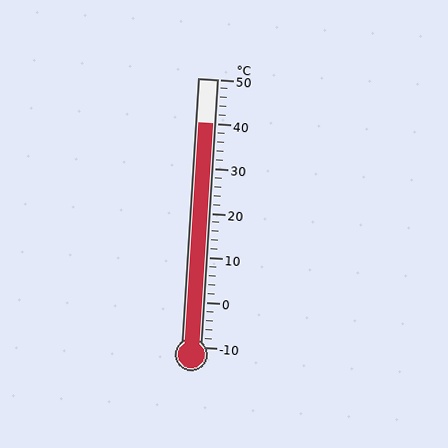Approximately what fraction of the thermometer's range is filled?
The thermometer is filled to approximately 85% of its range.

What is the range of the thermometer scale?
The thermometer scale ranges from -10°C to 50°C.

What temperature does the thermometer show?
The thermometer shows approximately 40°C.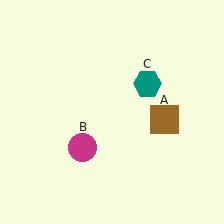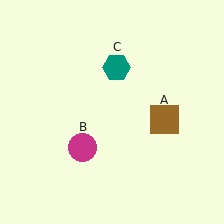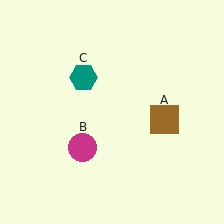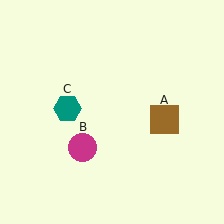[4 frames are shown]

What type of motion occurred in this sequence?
The teal hexagon (object C) rotated counterclockwise around the center of the scene.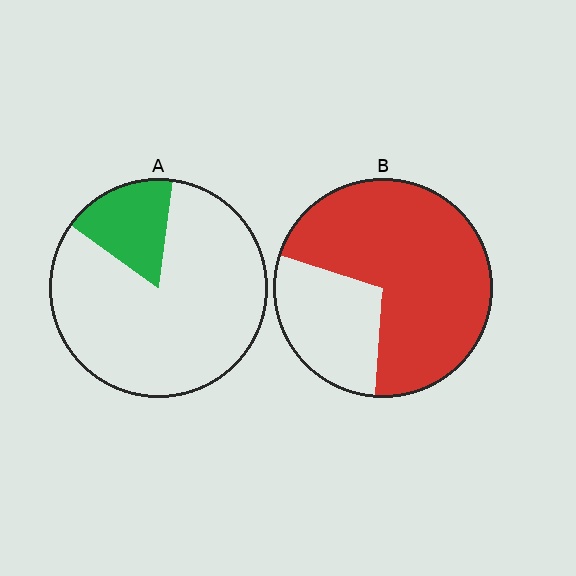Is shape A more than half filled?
No.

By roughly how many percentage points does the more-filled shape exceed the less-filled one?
By roughly 55 percentage points (B over A).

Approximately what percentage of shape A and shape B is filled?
A is approximately 15% and B is approximately 70%.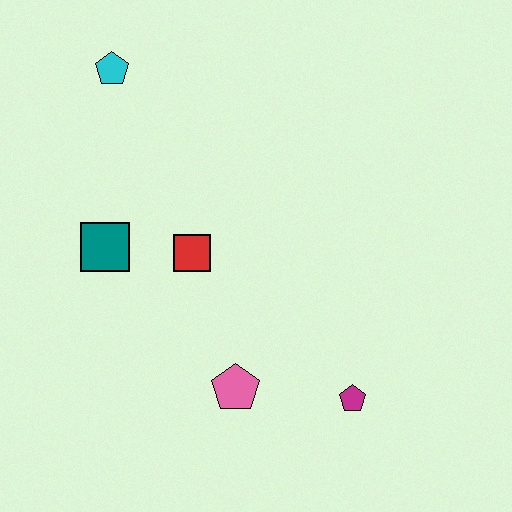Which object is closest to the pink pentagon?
The magenta pentagon is closest to the pink pentagon.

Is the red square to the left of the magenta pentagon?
Yes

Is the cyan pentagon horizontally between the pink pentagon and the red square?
No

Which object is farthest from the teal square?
The magenta pentagon is farthest from the teal square.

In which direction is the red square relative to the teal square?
The red square is to the right of the teal square.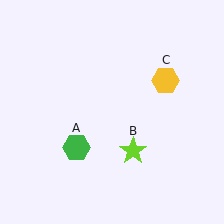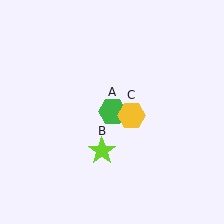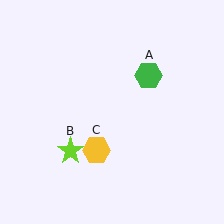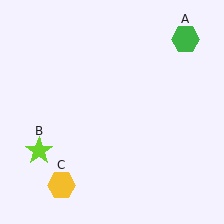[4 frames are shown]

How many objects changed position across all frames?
3 objects changed position: green hexagon (object A), lime star (object B), yellow hexagon (object C).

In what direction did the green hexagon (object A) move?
The green hexagon (object A) moved up and to the right.